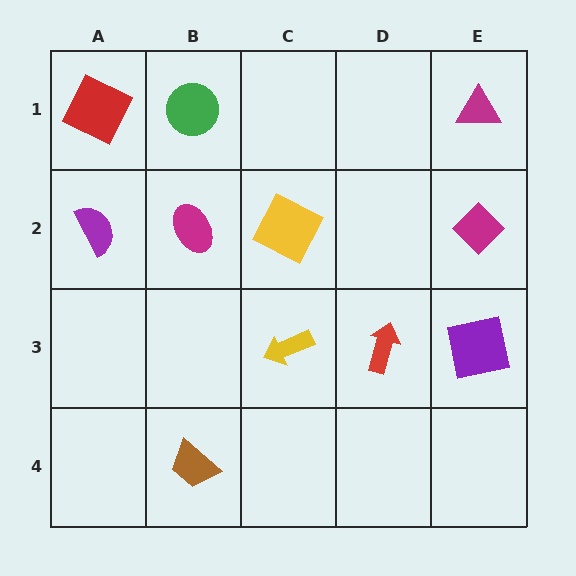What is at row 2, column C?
A yellow square.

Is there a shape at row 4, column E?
No, that cell is empty.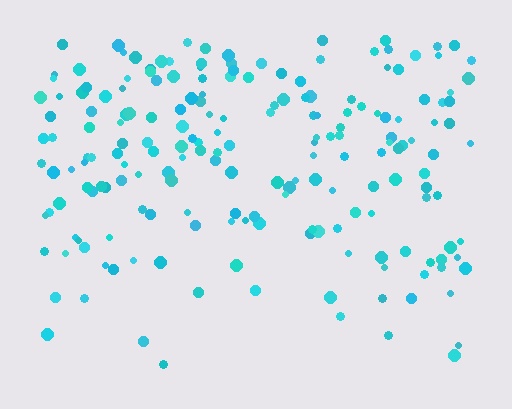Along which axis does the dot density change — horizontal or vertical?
Vertical.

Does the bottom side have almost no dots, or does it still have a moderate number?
Still a moderate number, just noticeably fewer than the top.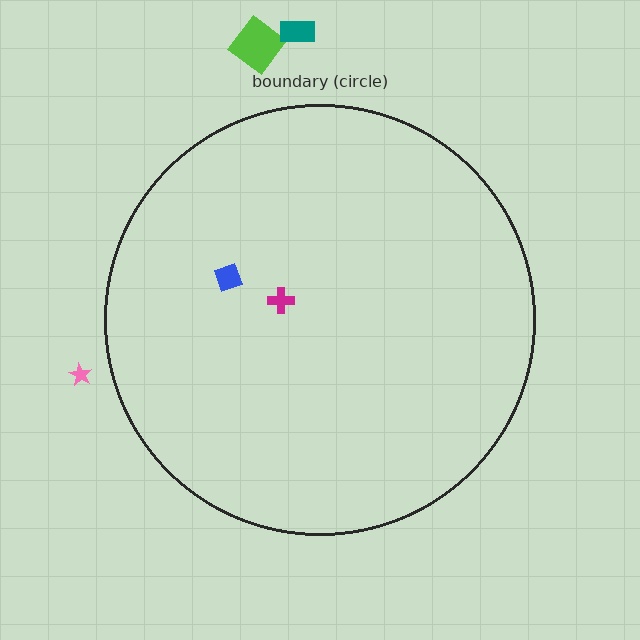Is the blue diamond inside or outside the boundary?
Inside.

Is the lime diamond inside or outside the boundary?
Outside.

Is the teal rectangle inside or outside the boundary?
Outside.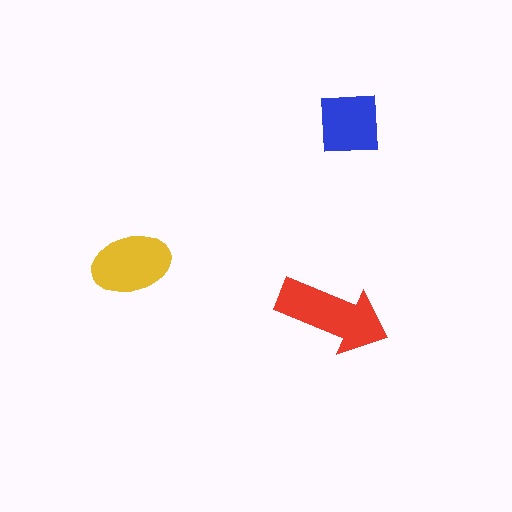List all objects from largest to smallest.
The red arrow, the yellow ellipse, the blue square.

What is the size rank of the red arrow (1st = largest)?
1st.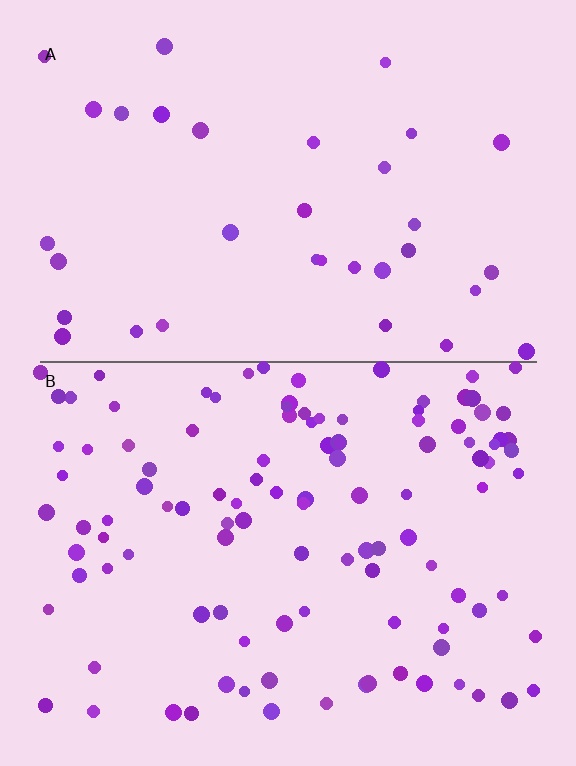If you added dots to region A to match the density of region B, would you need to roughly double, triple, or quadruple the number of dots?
Approximately triple.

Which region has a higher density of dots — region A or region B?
B (the bottom).